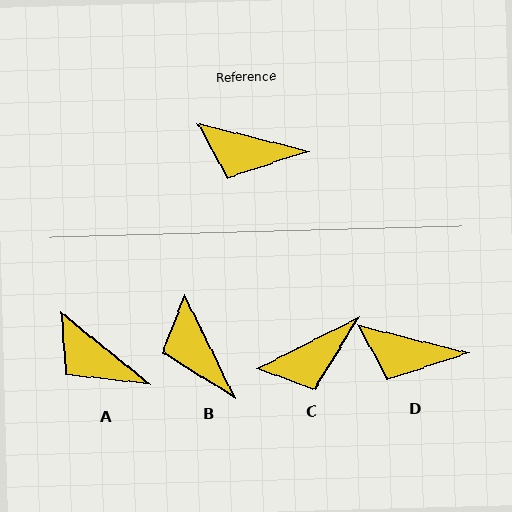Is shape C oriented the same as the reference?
No, it is off by about 41 degrees.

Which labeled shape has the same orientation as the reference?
D.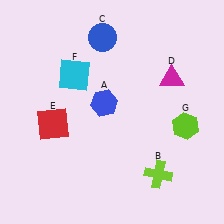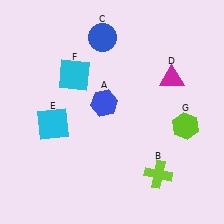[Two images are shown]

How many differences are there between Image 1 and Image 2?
There is 1 difference between the two images.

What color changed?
The square (E) changed from red in Image 1 to cyan in Image 2.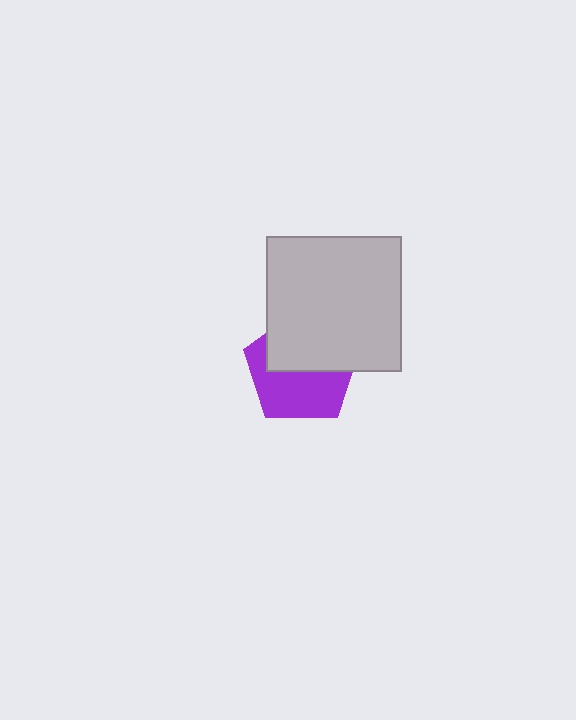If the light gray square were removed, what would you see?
You would see the complete purple pentagon.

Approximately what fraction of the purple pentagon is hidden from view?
Roughly 48% of the purple pentagon is hidden behind the light gray square.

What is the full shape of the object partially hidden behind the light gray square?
The partially hidden object is a purple pentagon.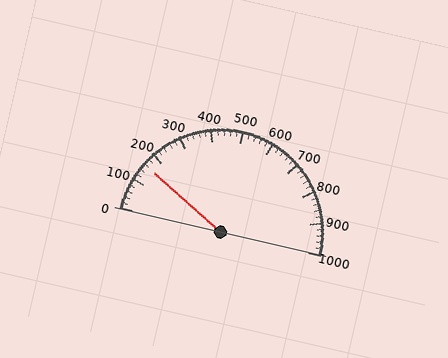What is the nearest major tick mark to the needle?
The nearest major tick mark is 200.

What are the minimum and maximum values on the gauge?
The gauge ranges from 0 to 1000.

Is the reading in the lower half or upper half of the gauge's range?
The reading is in the lower half of the range (0 to 1000).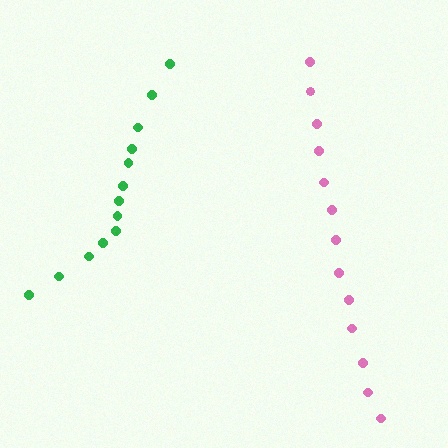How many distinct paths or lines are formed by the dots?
There are 2 distinct paths.